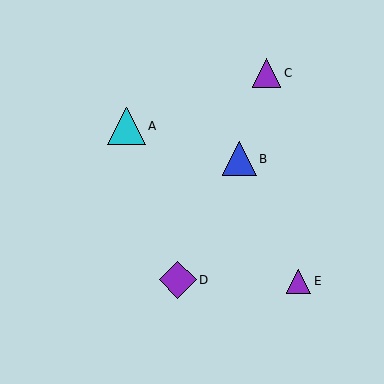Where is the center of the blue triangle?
The center of the blue triangle is at (239, 159).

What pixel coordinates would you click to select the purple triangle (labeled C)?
Click at (266, 73) to select the purple triangle C.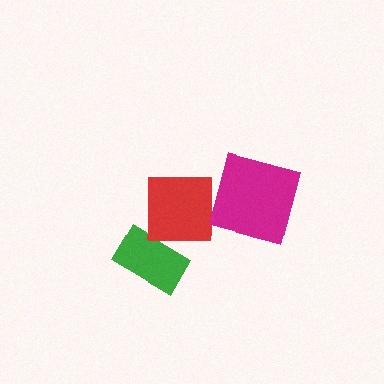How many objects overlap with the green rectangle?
1 object overlaps with the green rectangle.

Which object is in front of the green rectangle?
The red square is in front of the green rectangle.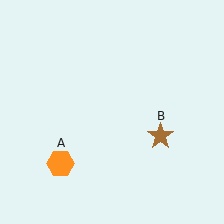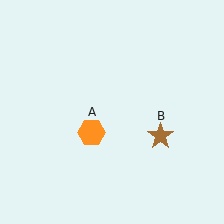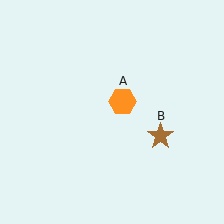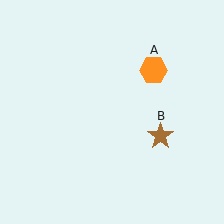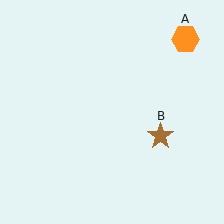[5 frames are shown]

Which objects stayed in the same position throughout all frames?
Brown star (object B) remained stationary.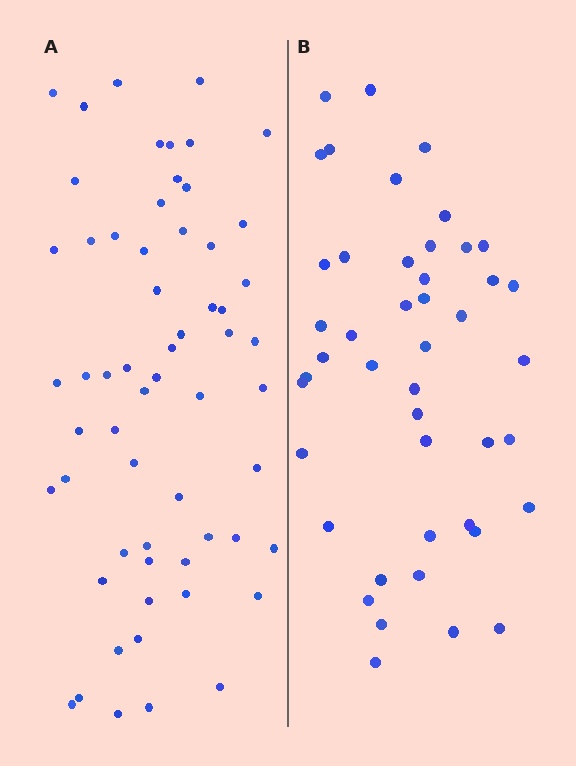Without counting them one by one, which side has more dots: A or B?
Region A (the left region) has more dots.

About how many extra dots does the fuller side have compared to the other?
Region A has approximately 15 more dots than region B.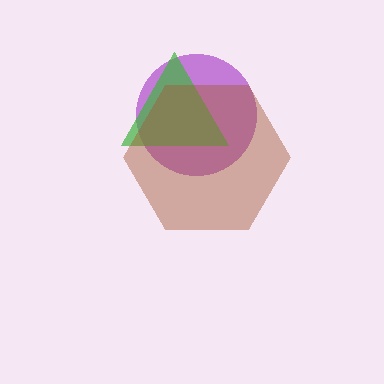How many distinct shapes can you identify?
There are 3 distinct shapes: a purple circle, a green triangle, a brown hexagon.